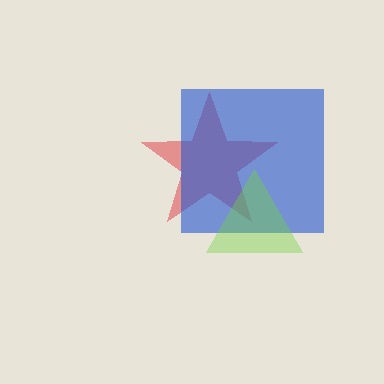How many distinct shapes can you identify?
There are 3 distinct shapes: a red star, a blue square, a lime triangle.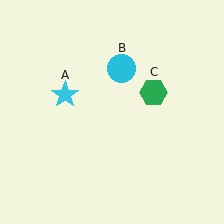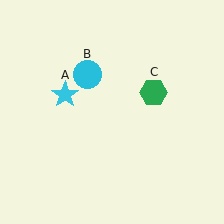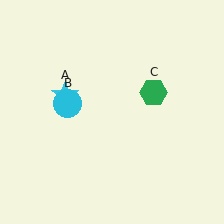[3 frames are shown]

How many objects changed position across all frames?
1 object changed position: cyan circle (object B).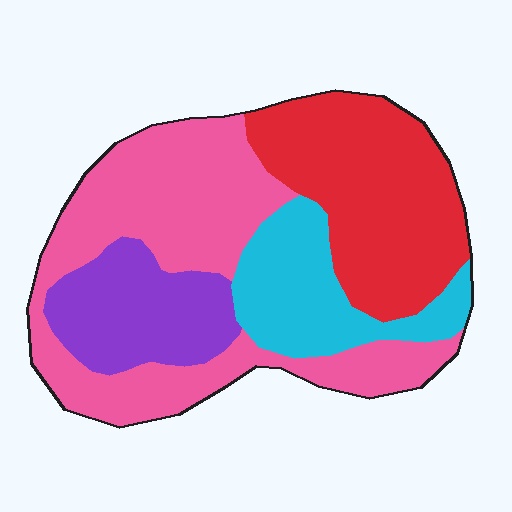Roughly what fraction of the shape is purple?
Purple covers 16% of the shape.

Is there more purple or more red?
Red.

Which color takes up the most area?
Pink, at roughly 40%.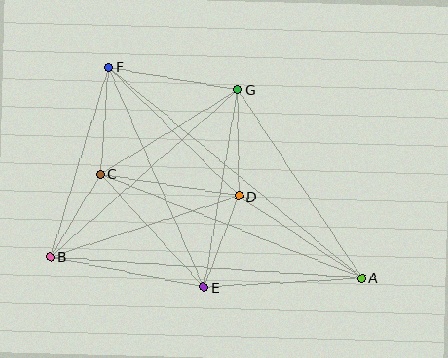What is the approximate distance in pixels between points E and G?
The distance between E and G is approximately 201 pixels.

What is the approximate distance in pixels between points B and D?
The distance between B and D is approximately 198 pixels.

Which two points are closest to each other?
Points B and C are closest to each other.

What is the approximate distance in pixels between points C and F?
The distance between C and F is approximately 107 pixels.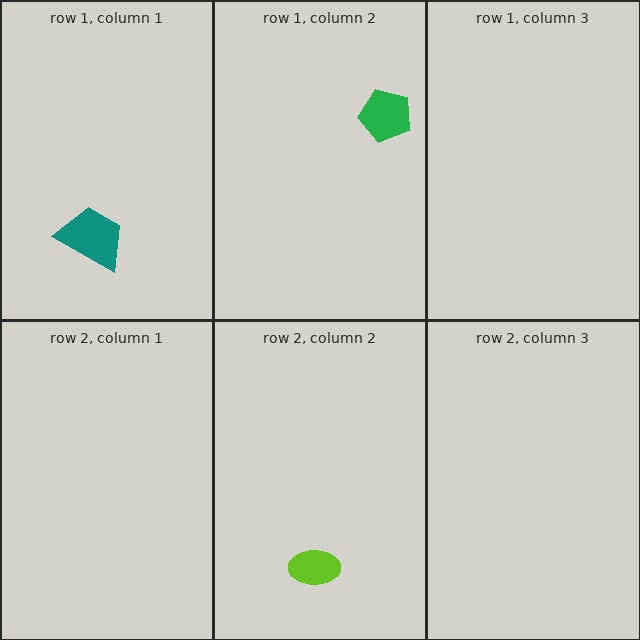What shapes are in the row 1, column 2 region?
The green pentagon.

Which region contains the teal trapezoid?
The row 1, column 1 region.